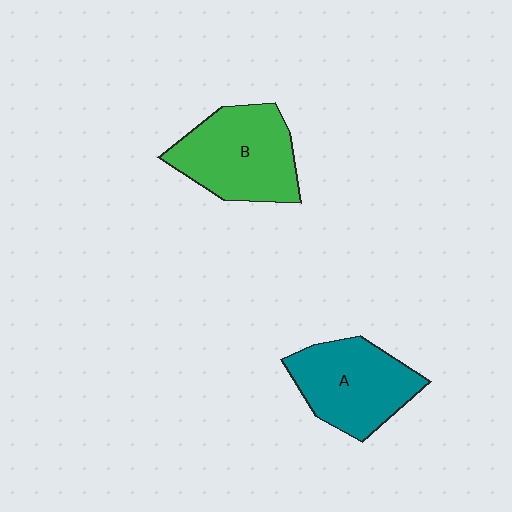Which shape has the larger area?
Shape B (green).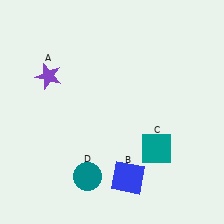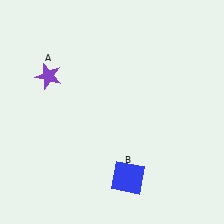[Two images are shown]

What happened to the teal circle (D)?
The teal circle (D) was removed in Image 2. It was in the bottom-left area of Image 1.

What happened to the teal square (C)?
The teal square (C) was removed in Image 2. It was in the bottom-right area of Image 1.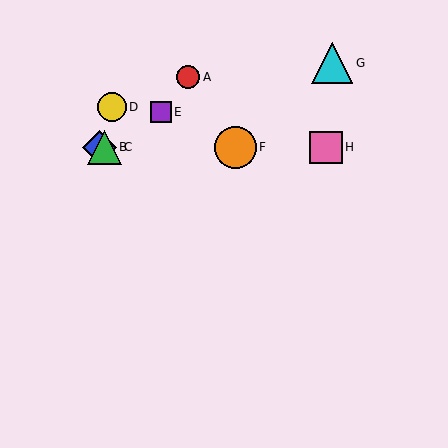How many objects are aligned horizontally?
4 objects (B, C, F, H) are aligned horizontally.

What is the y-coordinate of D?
Object D is at y≈107.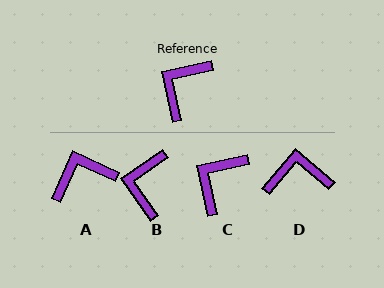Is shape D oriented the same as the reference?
No, it is off by about 52 degrees.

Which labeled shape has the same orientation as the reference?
C.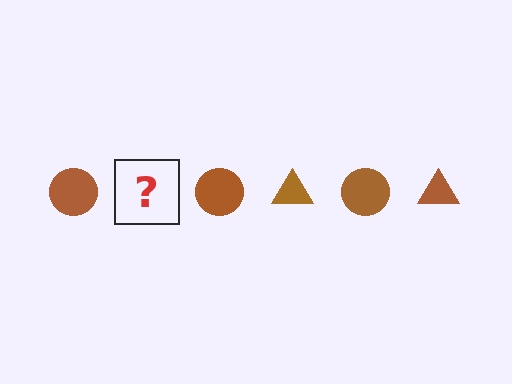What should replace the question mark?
The question mark should be replaced with a brown triangle.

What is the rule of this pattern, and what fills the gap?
The rule is that the pattern cycles through circle, triangle shapes in brown. The gap should be filled with a brown triangle.